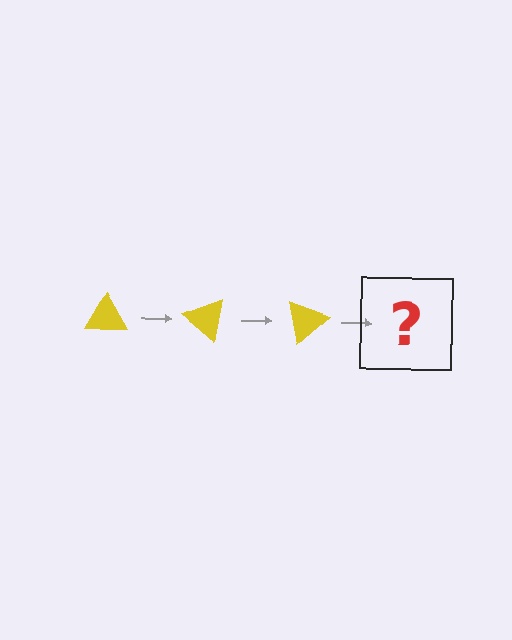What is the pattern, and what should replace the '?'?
The pattern is that the triangle rotates 40 degrees each step. The '?' should be a yellow triangle rotated 120 degrees.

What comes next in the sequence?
The next element should be a yellow triangle rotated 120 degrees.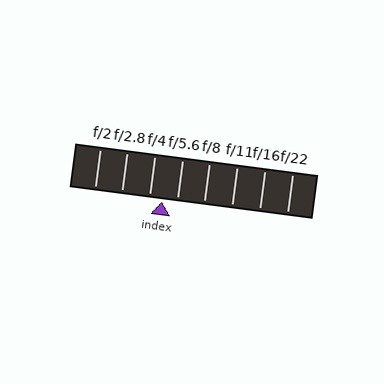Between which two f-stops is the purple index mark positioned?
The index mark is between f/4 and f/5.6.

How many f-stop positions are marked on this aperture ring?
There are 8 f-stop positions marked.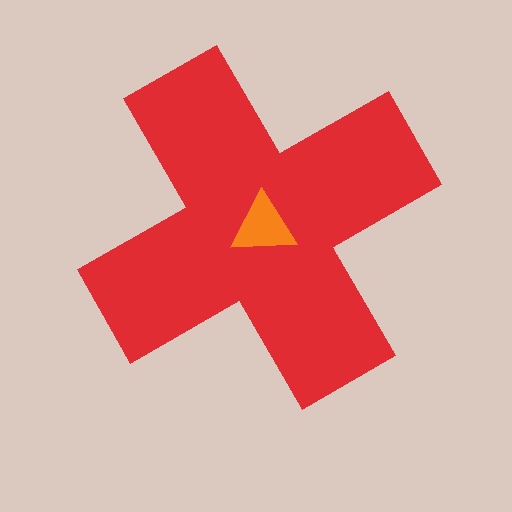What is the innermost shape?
The orange triangle.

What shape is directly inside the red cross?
The orange triangle.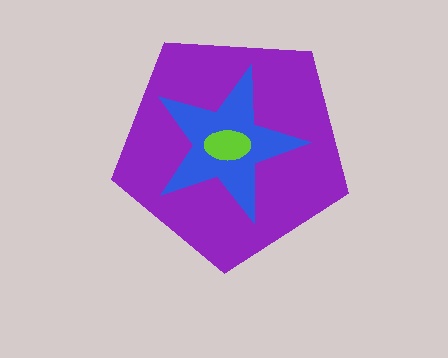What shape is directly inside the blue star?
The lime ellipse.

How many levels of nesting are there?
3.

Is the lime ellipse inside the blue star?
Yes.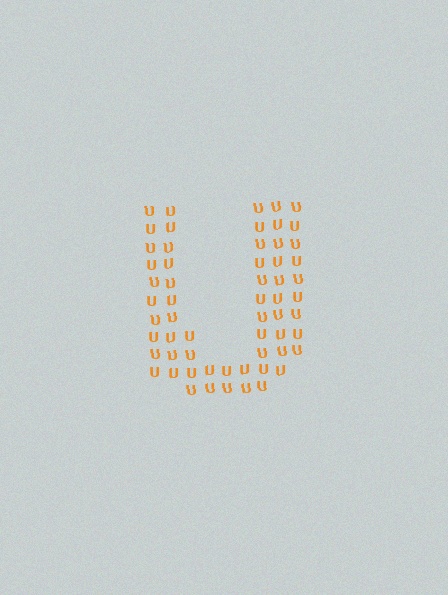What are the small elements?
The small elements are letter U's.